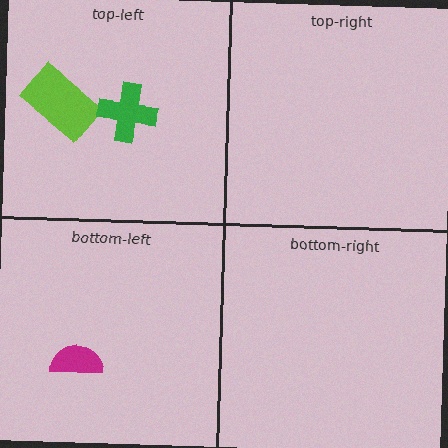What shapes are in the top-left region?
The lime rectangle, the green cross.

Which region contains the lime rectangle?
The top-left region.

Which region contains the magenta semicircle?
The bottom-left region.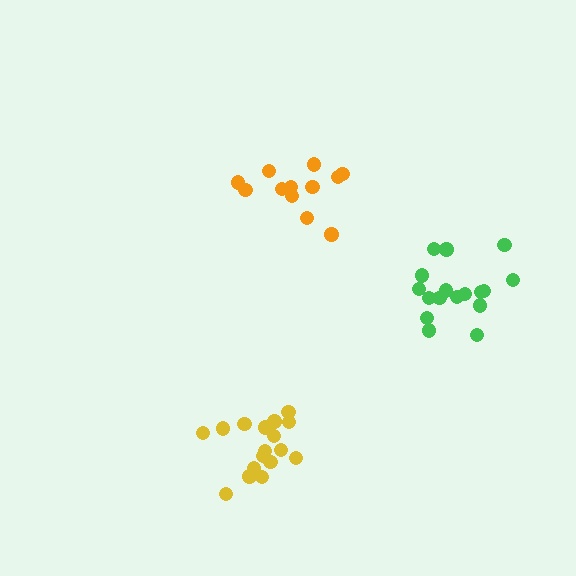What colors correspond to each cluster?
The clusters are colored: orange, yellow, green.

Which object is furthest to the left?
The yellow cluster is leftmost.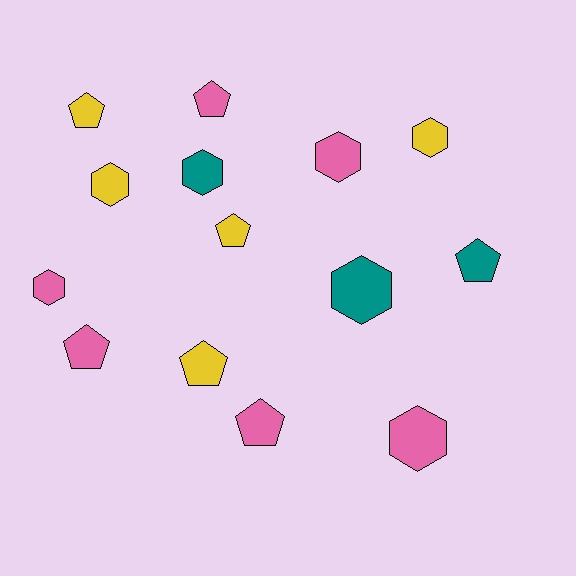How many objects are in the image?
There are 14 objects.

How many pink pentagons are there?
There are 3 pink pentagons.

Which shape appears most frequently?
Pentagon, with 7 objects.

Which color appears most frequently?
Pink, with 6 objects.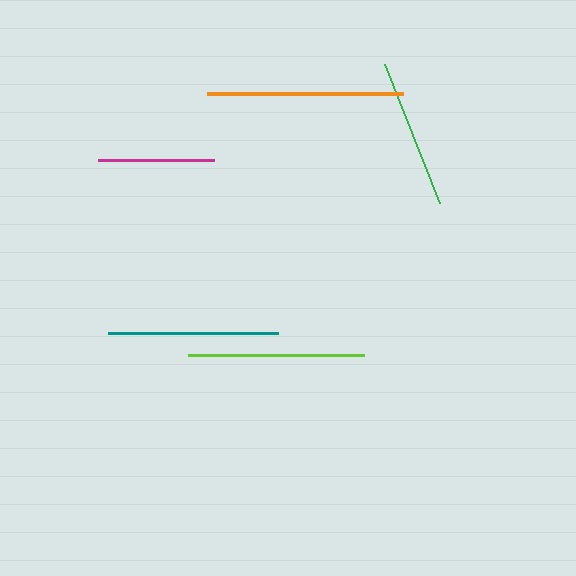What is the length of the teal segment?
The teal segment is approximately 170 pixels long.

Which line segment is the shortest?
The magenta line is the shortest at approximately 117 pixels.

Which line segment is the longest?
The orange line is the longest at approximately 197 pixels.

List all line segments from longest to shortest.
From longest to shortest: orange, lime, teal, green, magenta.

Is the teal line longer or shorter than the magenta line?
The teal line is longer than the magenta line.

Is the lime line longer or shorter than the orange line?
The orange line is longer than the lime line.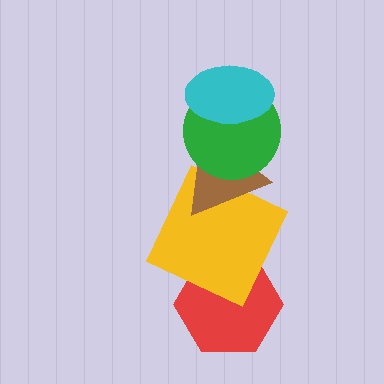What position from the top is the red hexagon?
The red hexagon is 5th from the top.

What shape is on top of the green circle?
The cyan ellipse is on top of the green circle.